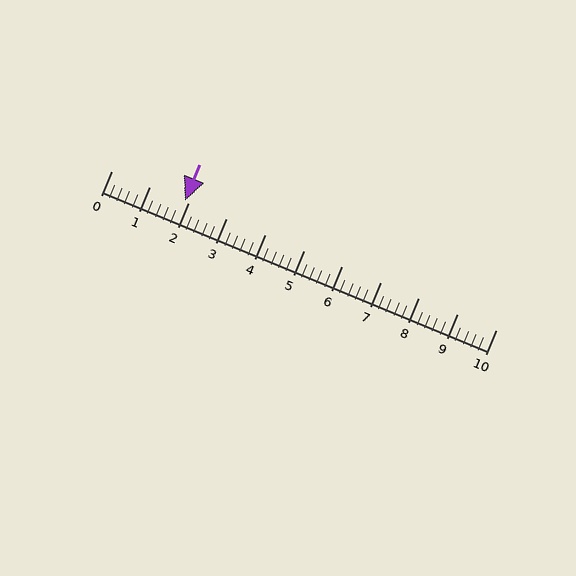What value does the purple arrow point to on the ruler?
The purple arrow points to approximately 1.9.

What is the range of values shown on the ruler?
The ruler shows values from 0 to 10.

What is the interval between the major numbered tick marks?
The major tick marks are spaced 1 units apart.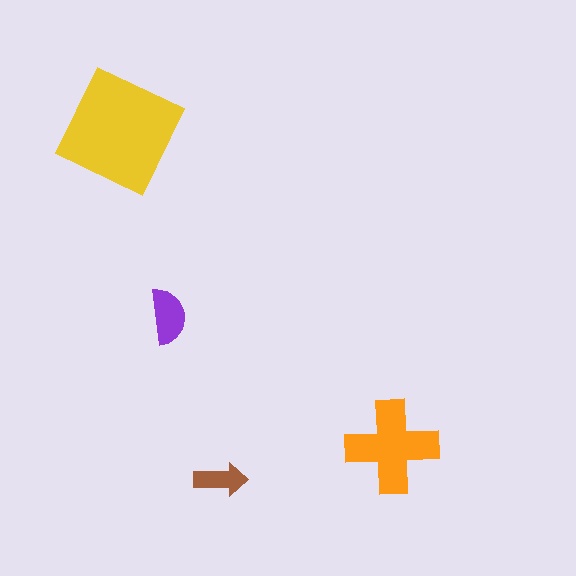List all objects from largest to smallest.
The yellow square, the orange cross, the purple semicircle, the brown arrow.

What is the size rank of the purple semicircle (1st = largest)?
3rd.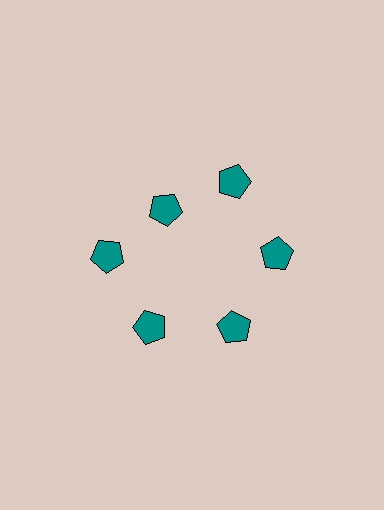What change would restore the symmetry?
The symmetry would be restored by moving it outward, back onto the ring so that all 6 pentagons sit at equal angles and equal distance from the center.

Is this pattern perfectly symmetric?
No. The 6 teal pentagons are arranged in a ring, but one element near the 11 o'clock position is pulled inward toward the center, breaking the 6-fold rotational symmetry.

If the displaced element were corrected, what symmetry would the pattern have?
It would have 6-fold rotational symmetry — the pattern would map onto itself every 60 degrees.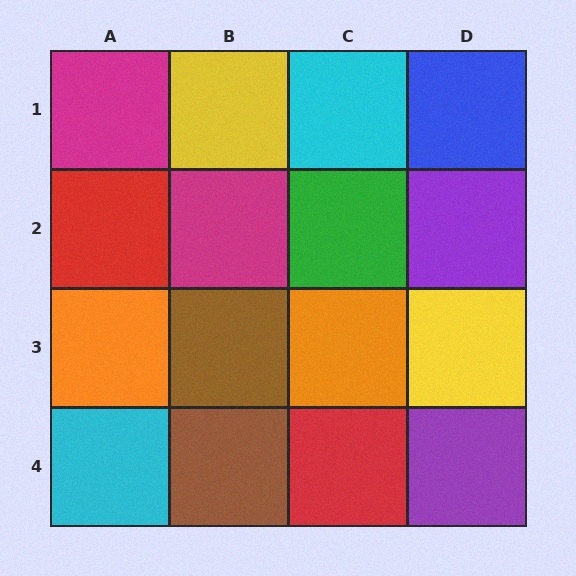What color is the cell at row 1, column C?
Cyan.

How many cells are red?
2 cells are red.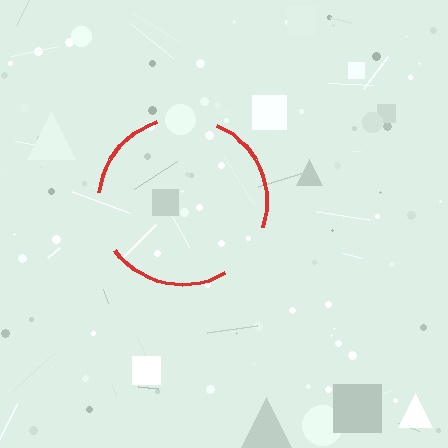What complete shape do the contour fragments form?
The contour fragments form a circle.